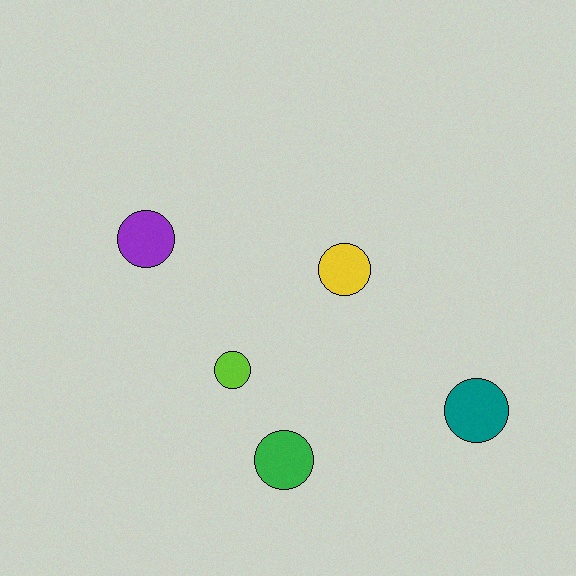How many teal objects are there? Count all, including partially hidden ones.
There is 1 teal object.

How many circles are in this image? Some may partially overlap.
There are 5 circles.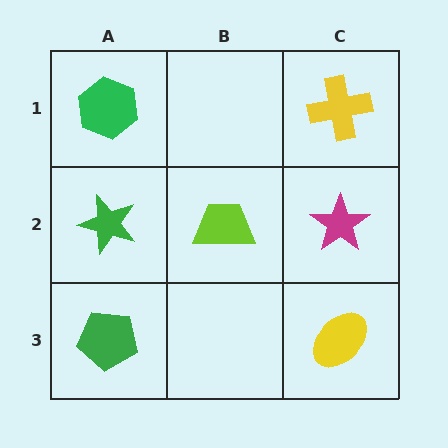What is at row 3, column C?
A yellow ellipse.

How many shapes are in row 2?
3 shapes.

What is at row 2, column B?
A lime trapezoid.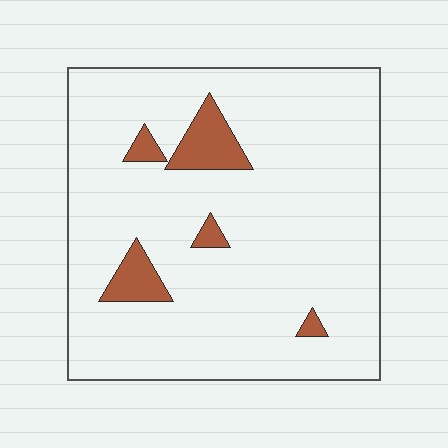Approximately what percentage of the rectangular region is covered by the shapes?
Approximately 10%.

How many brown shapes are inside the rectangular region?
5.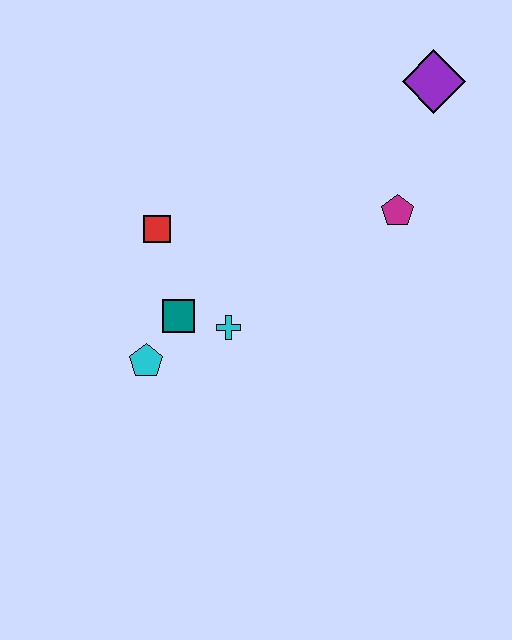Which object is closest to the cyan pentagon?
The teal square is closest to the cyan pentagon.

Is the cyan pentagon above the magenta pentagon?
No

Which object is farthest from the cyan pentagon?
The purple diamond is farthest from the cyan pentagon.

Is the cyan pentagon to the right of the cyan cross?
No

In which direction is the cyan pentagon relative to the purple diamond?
The cyan pentagon is to the left of the purple diamond.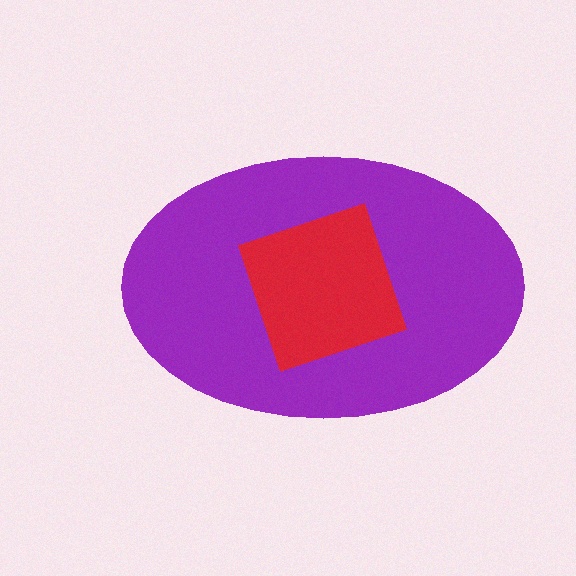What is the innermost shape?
The red square.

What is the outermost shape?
The purple ellipse.